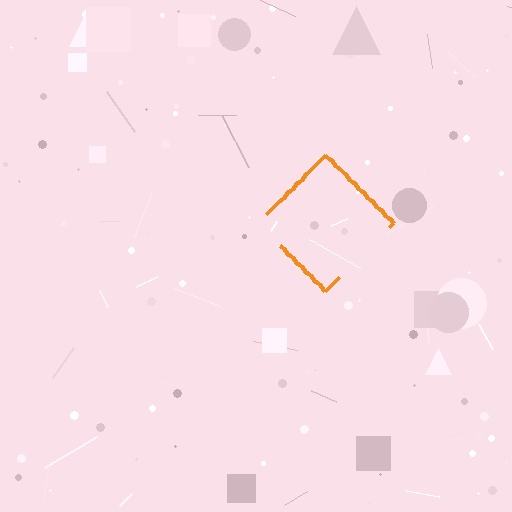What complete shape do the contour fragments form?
The contour fragments form a diamond.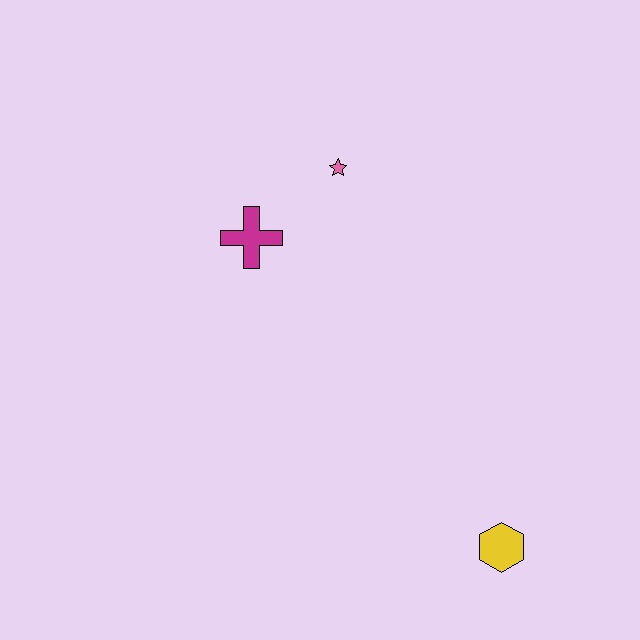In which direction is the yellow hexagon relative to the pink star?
The yellow hexagon is below the pink star.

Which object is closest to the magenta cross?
The pink star is closest to the magenta cross.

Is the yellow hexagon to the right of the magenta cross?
Yes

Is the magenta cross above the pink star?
No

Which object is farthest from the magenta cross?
The yellow hexagon is farthest from the magenta cross.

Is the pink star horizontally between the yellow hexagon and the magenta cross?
Yes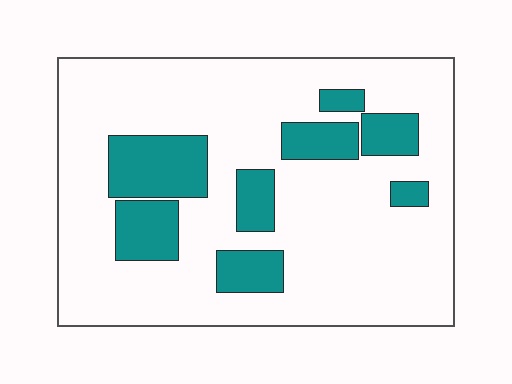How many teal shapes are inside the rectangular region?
8.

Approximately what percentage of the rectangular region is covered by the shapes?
Approximately 20%.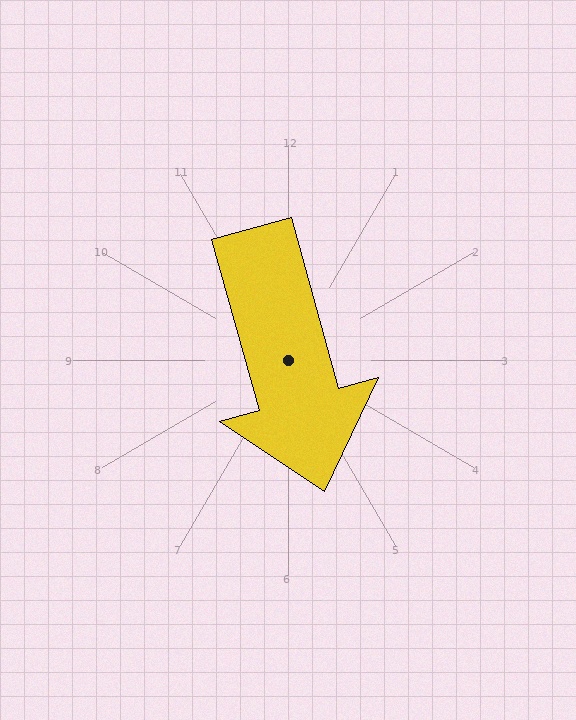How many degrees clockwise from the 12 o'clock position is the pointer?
Approximately 165 degrees.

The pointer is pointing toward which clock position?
Roughly 5 o'clock.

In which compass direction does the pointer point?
South.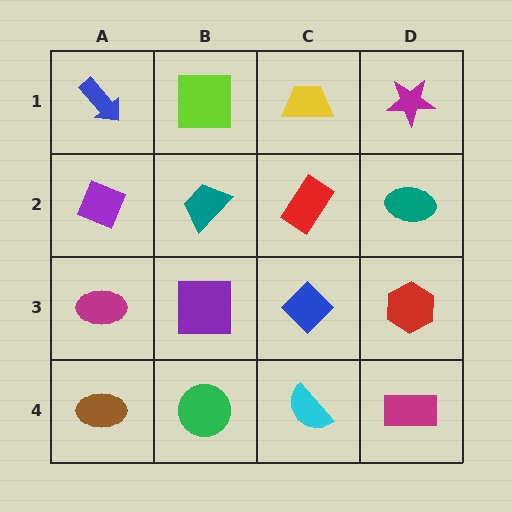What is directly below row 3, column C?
A cyan semicircle.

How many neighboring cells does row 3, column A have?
3.